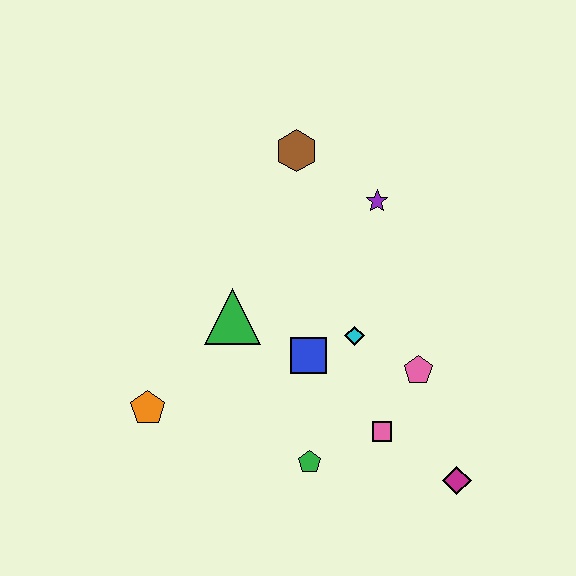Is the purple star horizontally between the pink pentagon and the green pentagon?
Yes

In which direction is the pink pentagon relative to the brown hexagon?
The pink pentagon is below the brown hexagon.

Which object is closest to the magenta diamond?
The pink square is closest to the magenta diamond.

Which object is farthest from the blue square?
The brown hexagon is farthest from the blue square.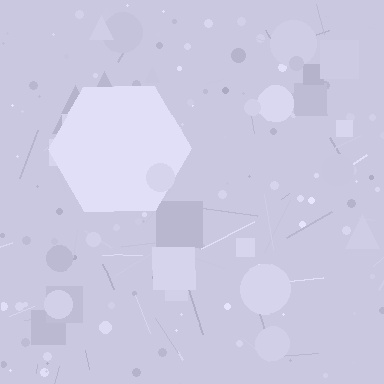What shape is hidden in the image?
A hexagon is hidden in the image.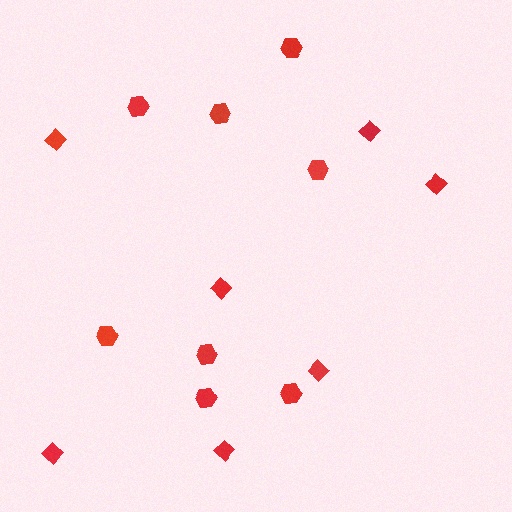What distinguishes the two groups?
There are 2 groups: one group of diamonds (7) and one group of hexagons (8).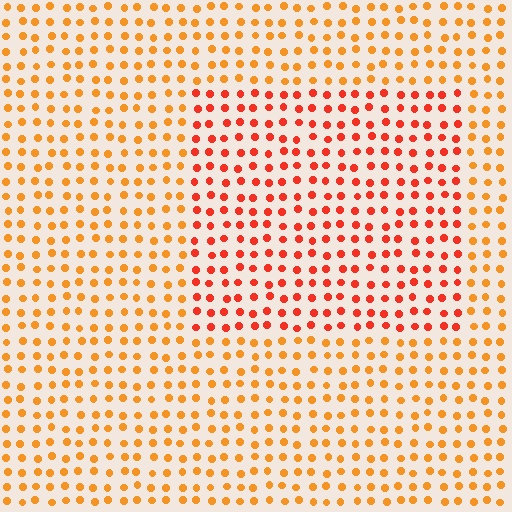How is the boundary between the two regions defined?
The boundary is defined purely by a slight shift in hue (about 29 degrees). Spacing, size, and orientation are identical on both sides.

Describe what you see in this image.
The image is filled with small orange elements in a uniform arrangement. A rectangle-shaped region is visible where the elements are tinted to a slightly different hue, forming a subtle color boundary.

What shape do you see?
I see a rectangle.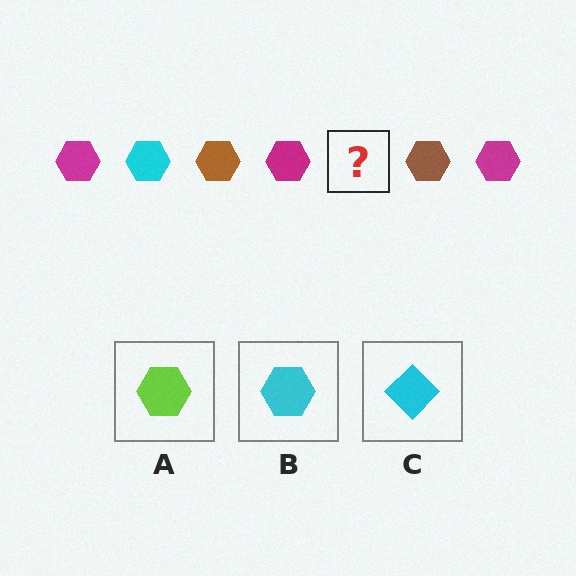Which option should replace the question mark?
Option B.